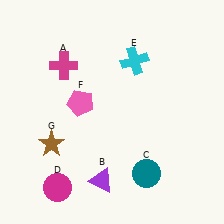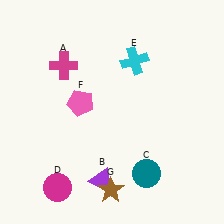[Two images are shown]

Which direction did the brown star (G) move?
The brown star (G) moved right.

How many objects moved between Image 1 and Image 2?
1 object moved between the two images.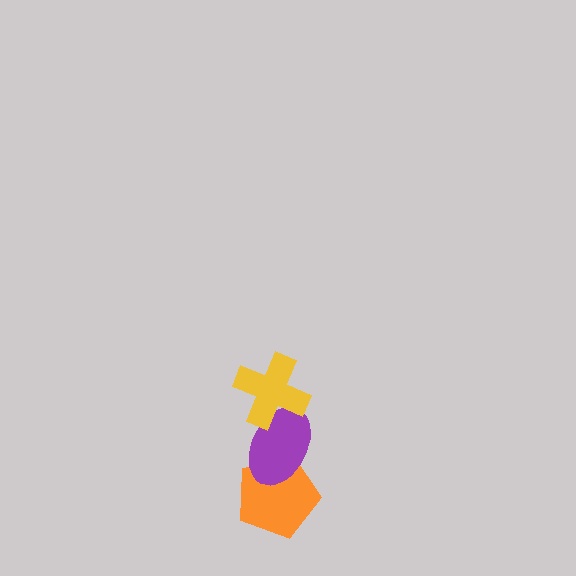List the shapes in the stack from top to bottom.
From top to bottom: the yellow cross, the purple ellipse, the orange pentagon.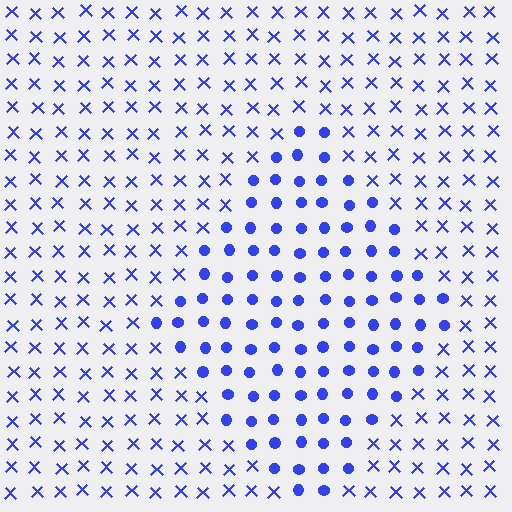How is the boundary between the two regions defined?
The boundary is defined by a change in element shape: circles inside vs. X marks outside. All elements share the same color and spacing.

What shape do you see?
I see a diamond.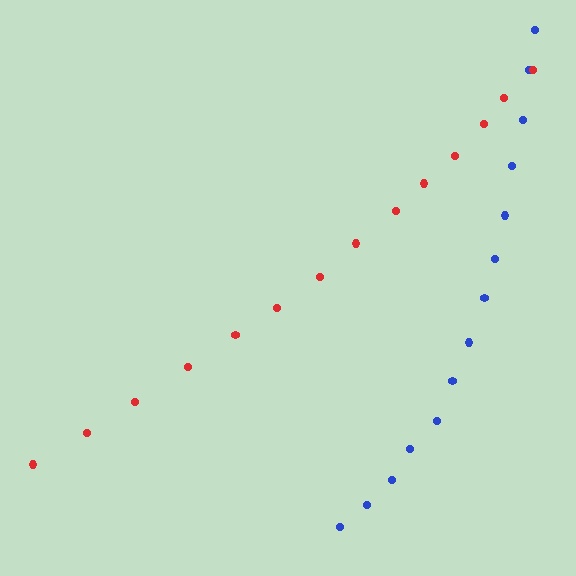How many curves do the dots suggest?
There are 2 distinct paths.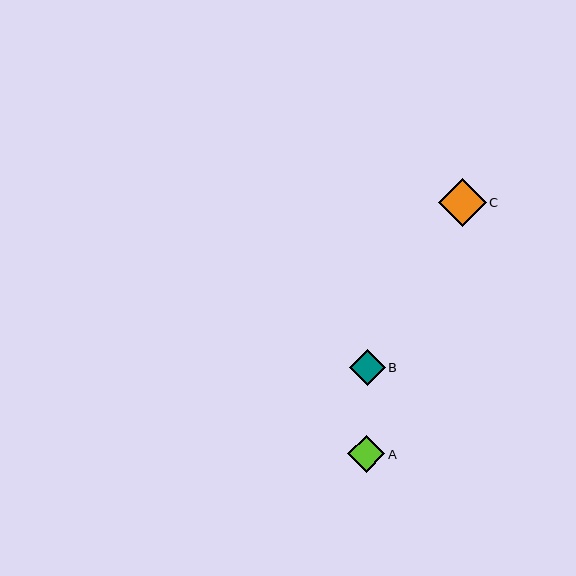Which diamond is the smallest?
Diamond B is the smallest with a size of approximately 35 pixels.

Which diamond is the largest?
Diamond C is the largest with a size of approximately 48 pixels.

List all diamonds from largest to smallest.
From largest to smallest: C, A, B.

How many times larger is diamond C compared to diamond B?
Diamond C is approximately 1.4 times the size of diamond B.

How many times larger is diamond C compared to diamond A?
Diamond C is approximately 1.3 times the size of diamond A.